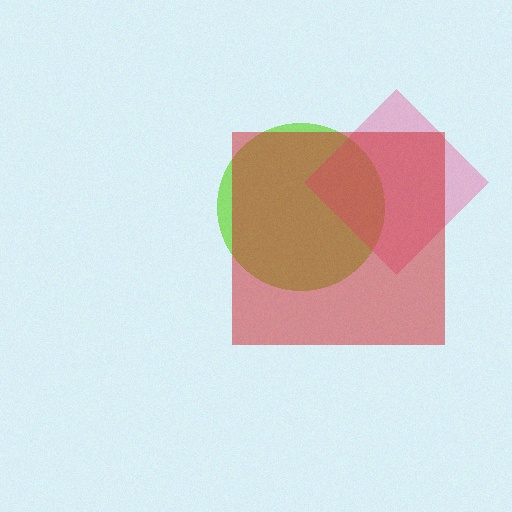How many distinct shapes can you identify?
There are 3 distinct shapes: a lime circle, a pink diamond, a red square.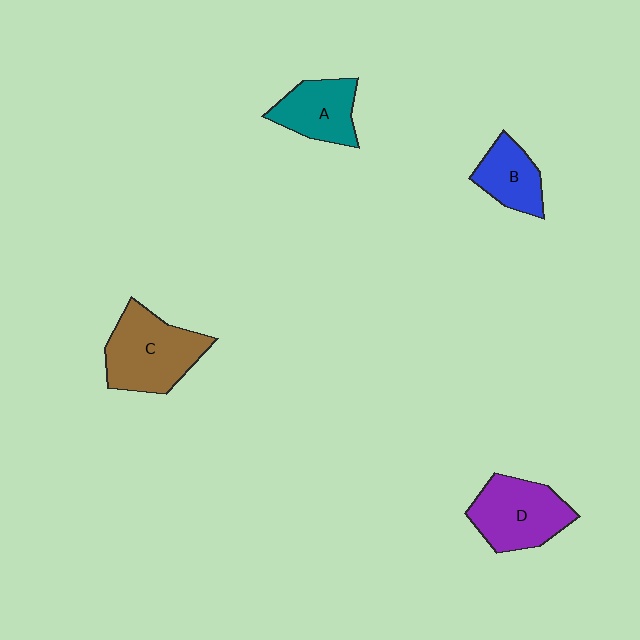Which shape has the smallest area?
Shape B (blue).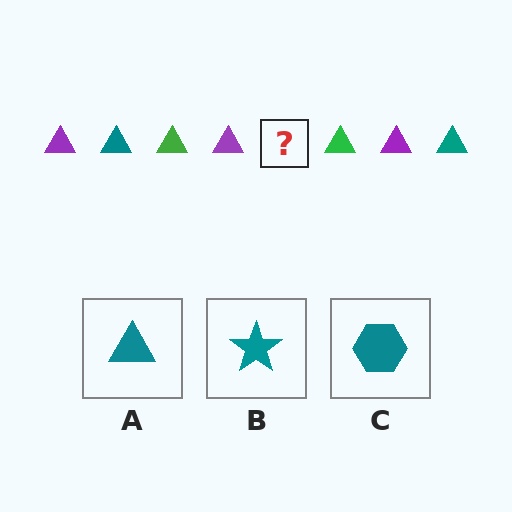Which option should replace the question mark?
Option A.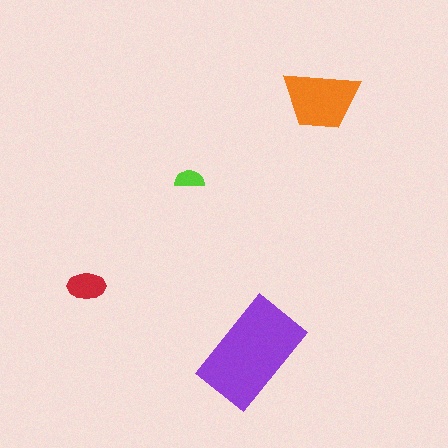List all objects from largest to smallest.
The purple rectangle, the orange trapezoid, the red ellipse, the lime semicircle.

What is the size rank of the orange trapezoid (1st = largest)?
2nd.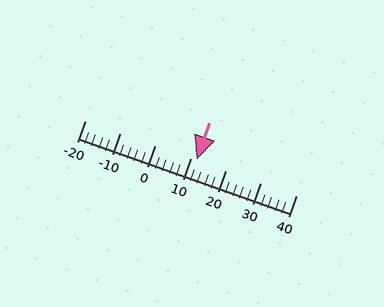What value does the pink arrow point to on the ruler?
The pink arrow points to approximately 12.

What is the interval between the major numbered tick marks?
The major tick marks are spaced 10 units apart.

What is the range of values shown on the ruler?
The ruler shows values from -20 to 40.